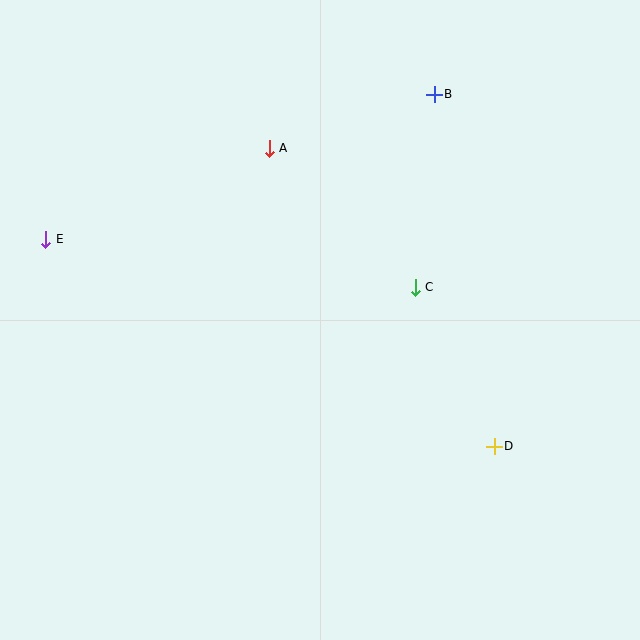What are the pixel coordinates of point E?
Point E is at (46, 239).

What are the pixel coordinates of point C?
Point C is at (415, 287).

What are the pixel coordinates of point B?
Point B is at (434, 94).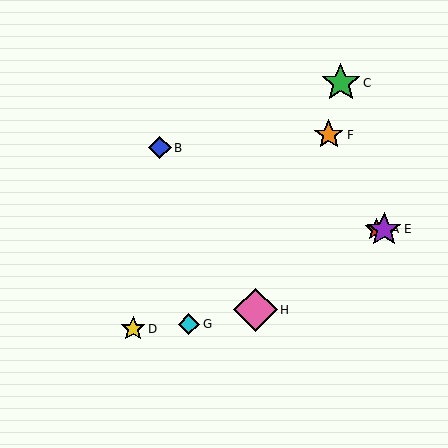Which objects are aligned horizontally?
Objects A, E are aligned horizontally.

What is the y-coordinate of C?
Object C is at y≈83.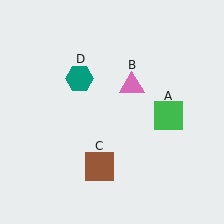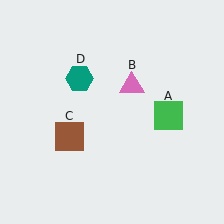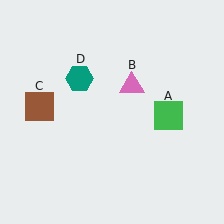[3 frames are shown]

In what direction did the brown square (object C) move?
The brown square (object C) moved up and to the left.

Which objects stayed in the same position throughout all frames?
Green square (object A) and pink triangle (object B) and teal hexagon (object D) remained stationary.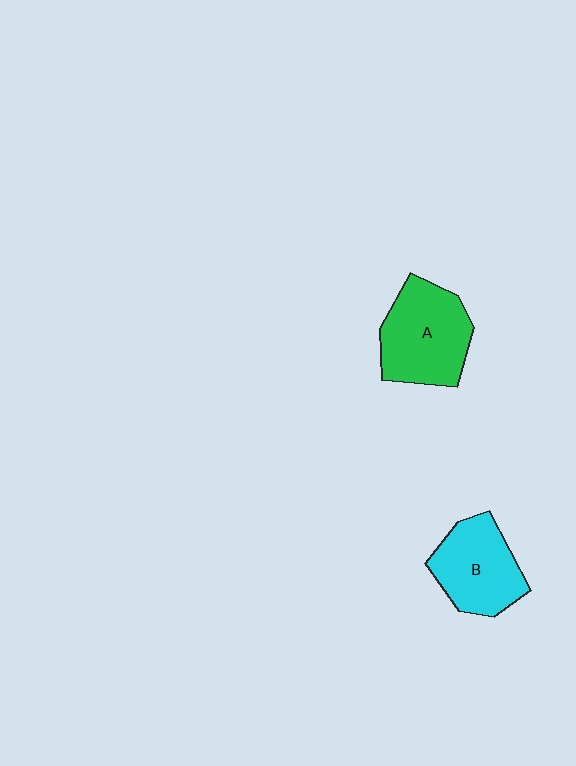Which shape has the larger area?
Shape A (green).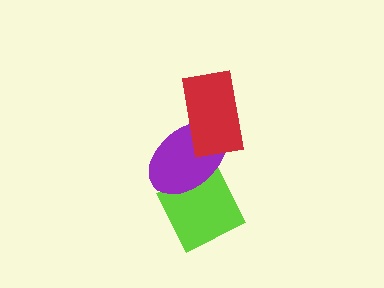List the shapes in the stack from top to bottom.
From top to bottom: the red rectangle, the purple ellipse, the lime diamond.